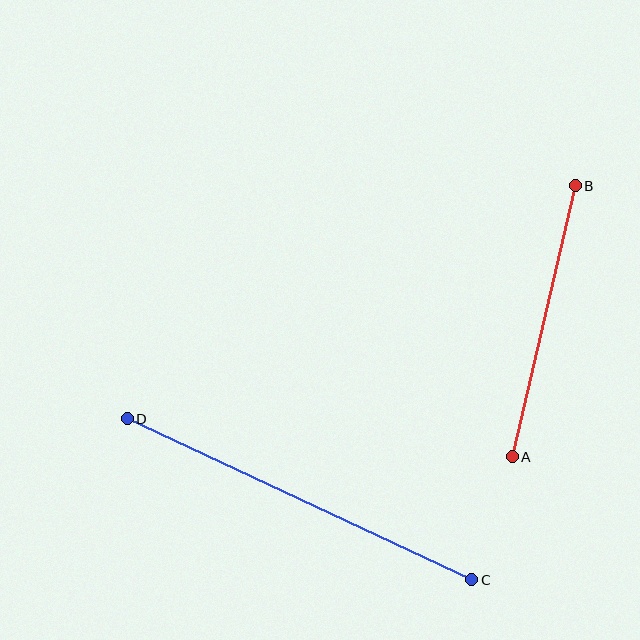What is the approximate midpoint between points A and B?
The midpoint is at approximately (544, 321) pixels.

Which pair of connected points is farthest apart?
Points C and D are farthest apart.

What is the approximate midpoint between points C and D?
The midpoint is at approximately (300, 499) pixels.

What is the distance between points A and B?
The distance is approximately 279 pixels.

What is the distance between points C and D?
The distance is approximately 380 pixels.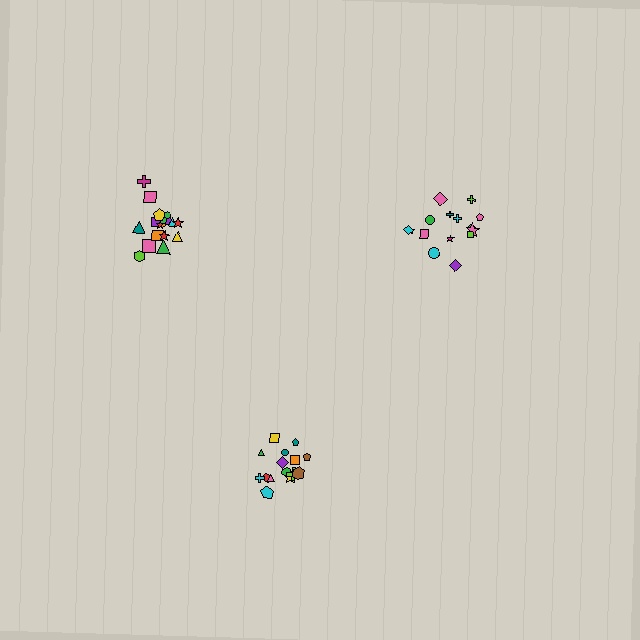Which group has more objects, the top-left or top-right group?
The top-left group.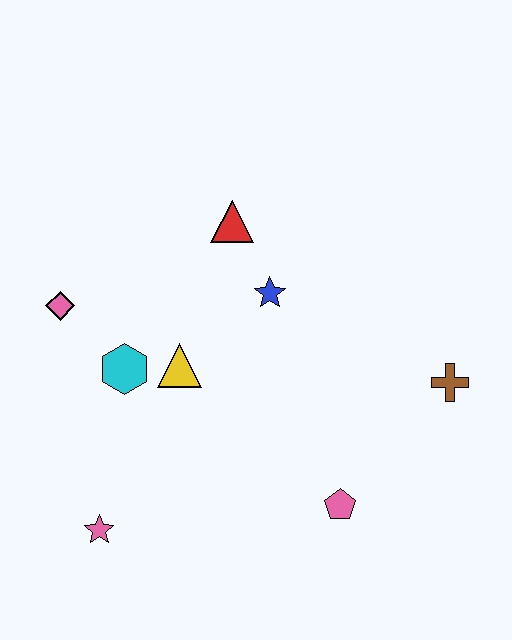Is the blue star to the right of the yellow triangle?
Yes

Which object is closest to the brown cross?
The pink pentagon is closest to the brown cross.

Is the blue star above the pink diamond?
Yes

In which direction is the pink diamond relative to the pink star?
The pink diamond is above the pink star.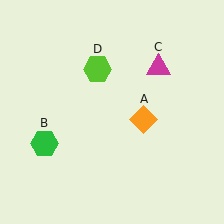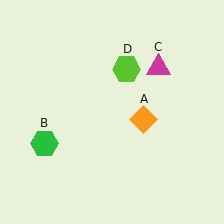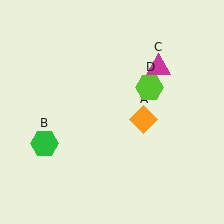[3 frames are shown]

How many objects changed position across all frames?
1 object changed position: lime hexagon (object D).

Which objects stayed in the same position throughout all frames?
Orange diamond (object A) and green hexagon (object B) and magenta triangle (object C) remained stationary.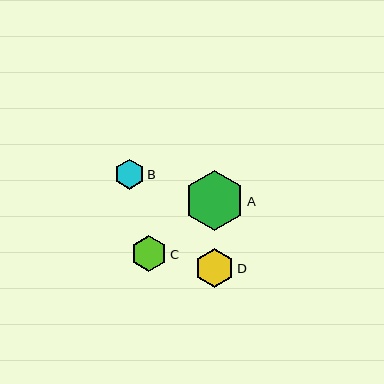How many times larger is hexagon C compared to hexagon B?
Hexagon C is approximately 1.2 times the size of hexagon B.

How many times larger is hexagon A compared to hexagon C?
Hexagon A is approximately 1.7 times the size of hexagon C.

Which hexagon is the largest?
Hexagon A is the largest with a size of approximately 60 pixels.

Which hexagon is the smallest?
Hexagon B is the smallest with a size of approximately 30 pixels.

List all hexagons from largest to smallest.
From largest to smallest: A, D, C, B.